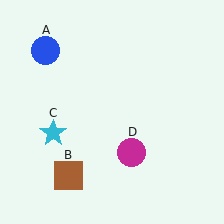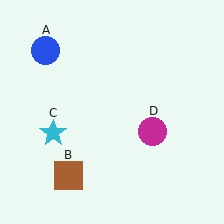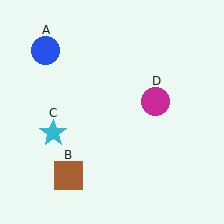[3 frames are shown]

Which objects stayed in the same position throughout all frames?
Blue circle (object A) and brown square (object B) and cyan star (object C) remained stationary.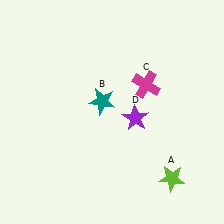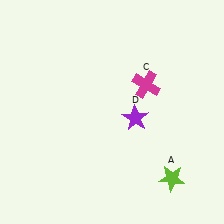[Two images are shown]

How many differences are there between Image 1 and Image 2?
There is 1 difference between the two images.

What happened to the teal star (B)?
The teal star (B) was removed in Image 2. It was in the top-left area of Image 1.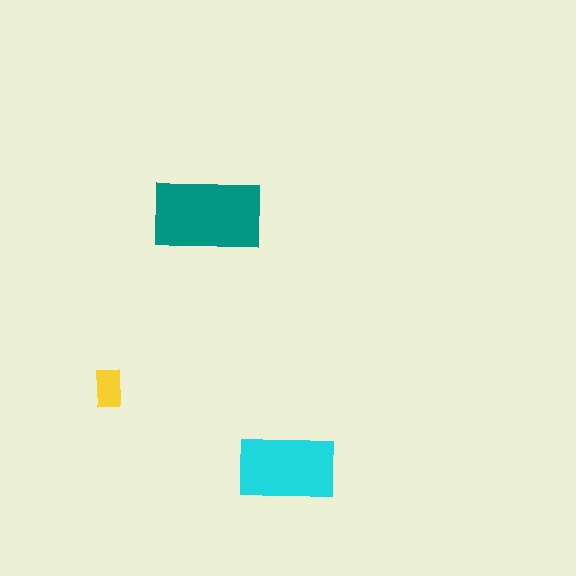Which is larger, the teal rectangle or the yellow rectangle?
The teal one.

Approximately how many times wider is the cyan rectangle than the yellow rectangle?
About 2.5 times wider.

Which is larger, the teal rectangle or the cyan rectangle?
The teal one.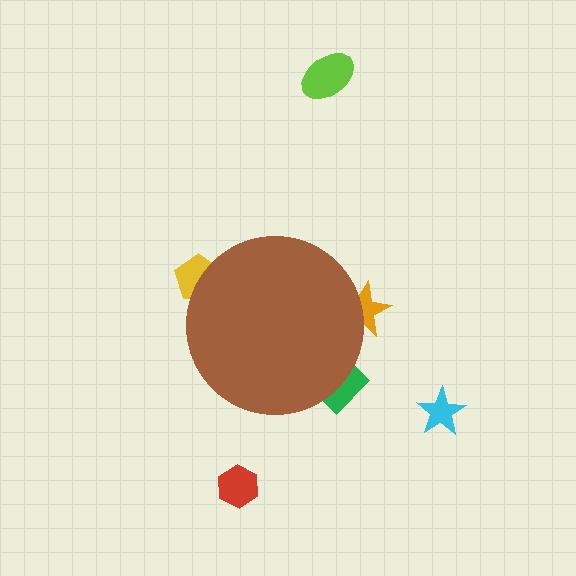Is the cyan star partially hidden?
No, the cyan star is fully visible.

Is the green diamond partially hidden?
Yes, the green diamond is partially hidden behind the brown circle.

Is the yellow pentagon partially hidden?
Yes, the yellow pentagon is partially hidden behind the brown circle.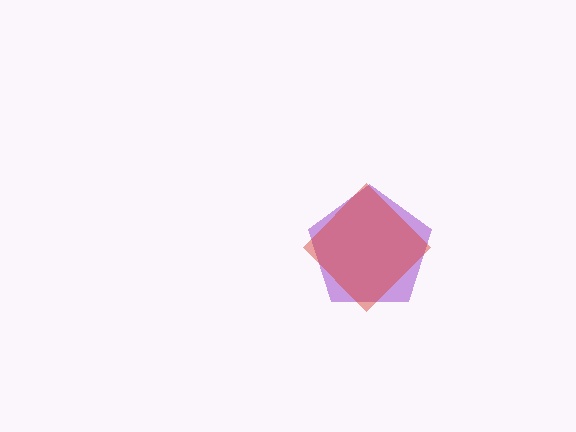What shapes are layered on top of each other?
The layered shapes are: a purple pentagon, a red diamond.